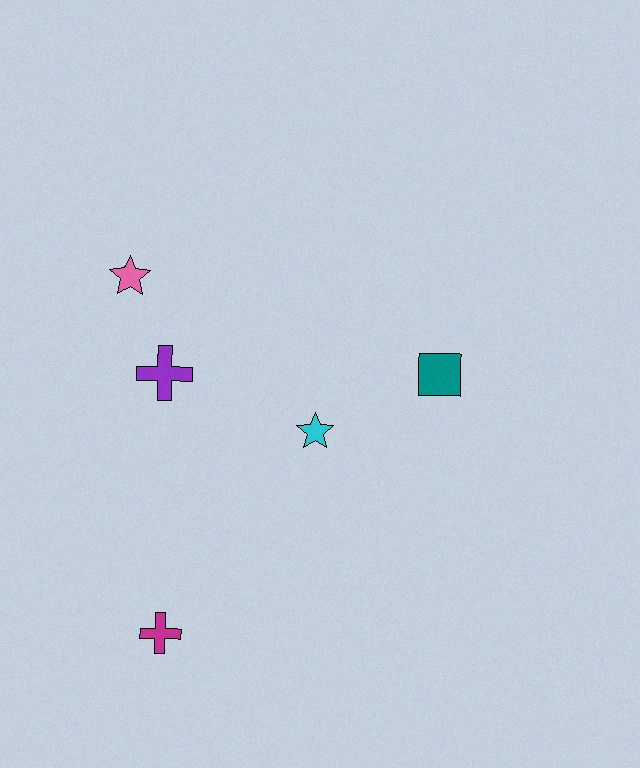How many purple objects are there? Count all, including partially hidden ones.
There is 1 purple object.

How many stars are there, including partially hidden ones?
There are 2 stars.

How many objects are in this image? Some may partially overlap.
There are 5 objects.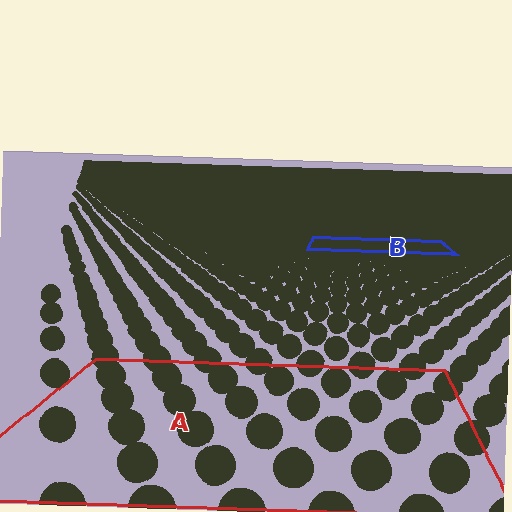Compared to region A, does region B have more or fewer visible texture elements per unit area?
Region B has more texture elements per unit area — they are packed more densely because it is farther away.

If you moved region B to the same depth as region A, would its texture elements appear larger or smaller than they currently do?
They would appear larger. At a closer depth, the same texture elements are projected at a bigger on-screen size.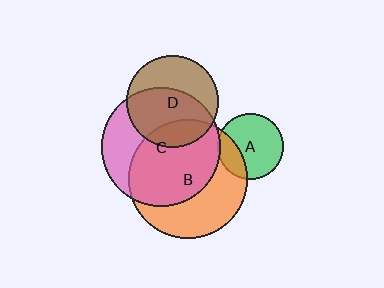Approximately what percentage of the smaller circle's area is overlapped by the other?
Approximately 5%.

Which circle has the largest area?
Circle C (pink).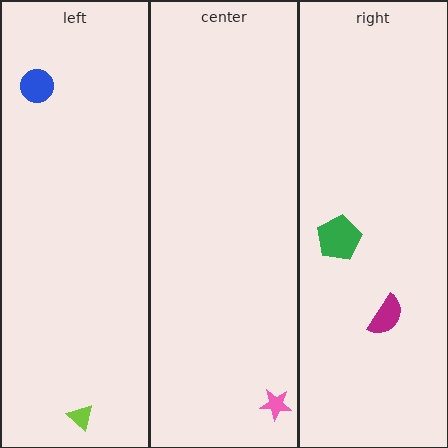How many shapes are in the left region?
2.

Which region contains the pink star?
The center region.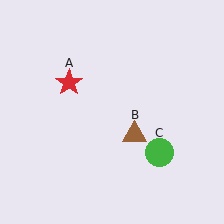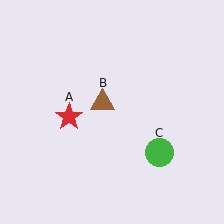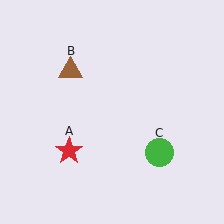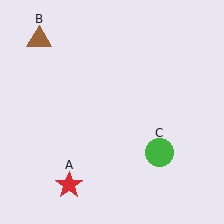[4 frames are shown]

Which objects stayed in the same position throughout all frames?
Green circle (object C) remained stationary.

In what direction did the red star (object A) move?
The red star (object A) moved down.